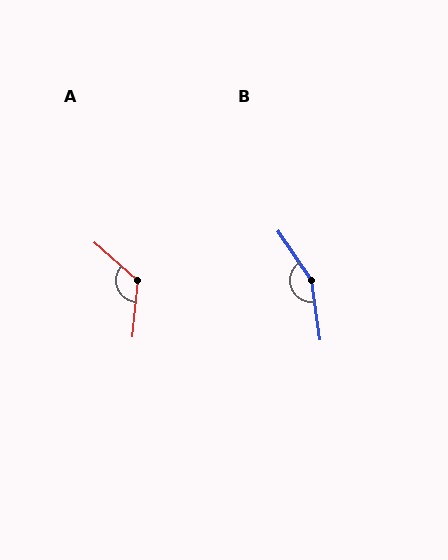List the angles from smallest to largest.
A (125°), B (154°).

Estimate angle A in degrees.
Approximately 125 degrees.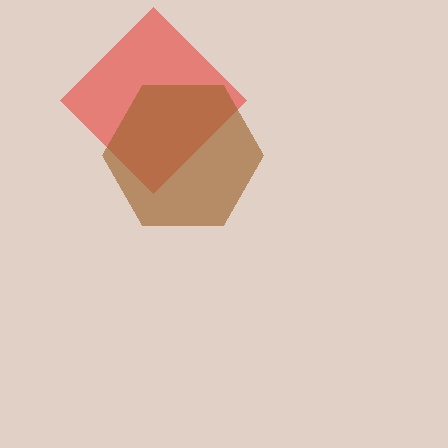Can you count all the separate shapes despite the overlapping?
Yes, there are 2 separate shapes.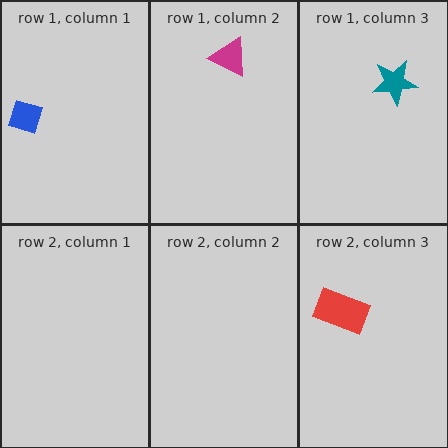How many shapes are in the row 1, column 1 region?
1.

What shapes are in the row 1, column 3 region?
The teal star.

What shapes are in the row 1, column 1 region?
The blue diamond.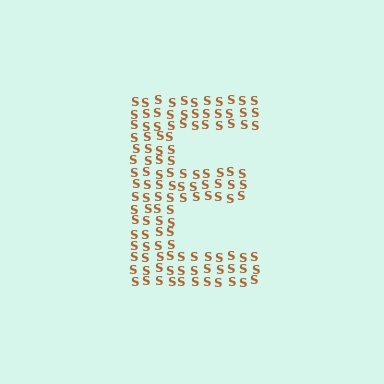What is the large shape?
The large shape is the letter E.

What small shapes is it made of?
It is made of small letter S's.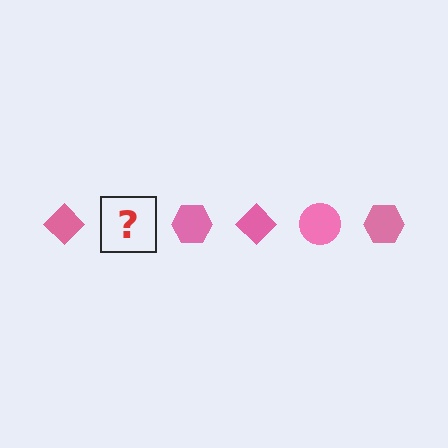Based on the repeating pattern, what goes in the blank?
The blank should be a pink circle.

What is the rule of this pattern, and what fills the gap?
The rule is that the pattern cycles through diamond, circle, hexagon shapes in pink. The gap should be filled with a pink circle.